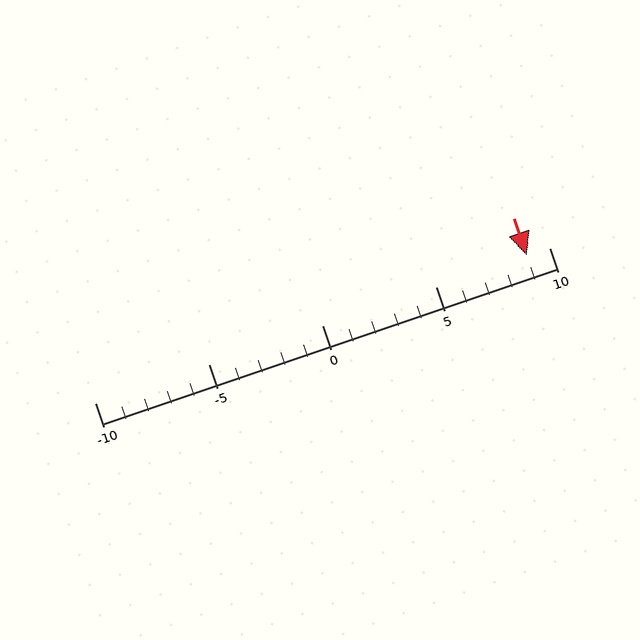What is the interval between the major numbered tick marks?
The major tick marks are spaced 5 units apart.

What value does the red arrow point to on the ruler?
The red arrow points to approximately 9.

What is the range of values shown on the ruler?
The ruler shows values from -10 to 10.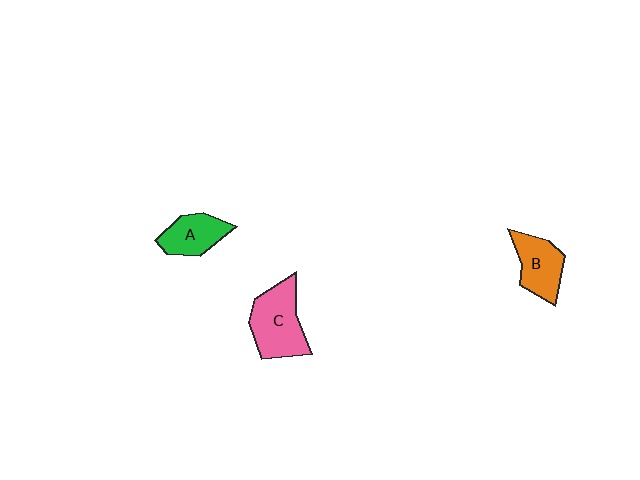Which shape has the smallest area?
Shape A (green).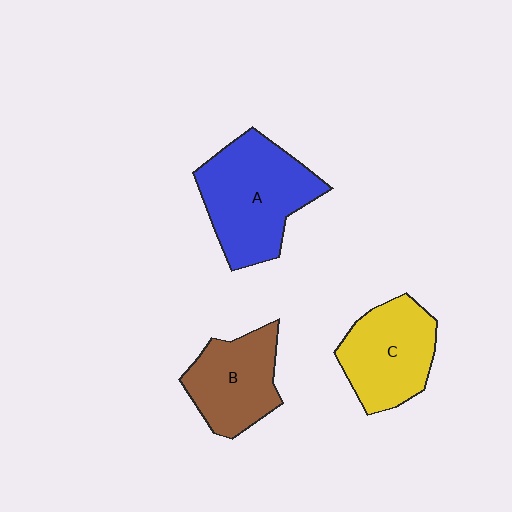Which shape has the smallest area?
Shape B (brown).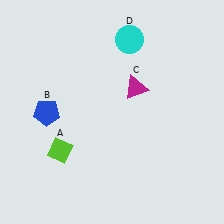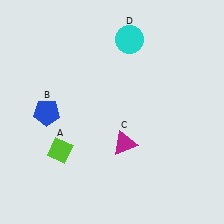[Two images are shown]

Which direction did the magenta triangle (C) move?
The magenta triangle (C) moved down.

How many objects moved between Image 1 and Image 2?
1 object moved between the two images.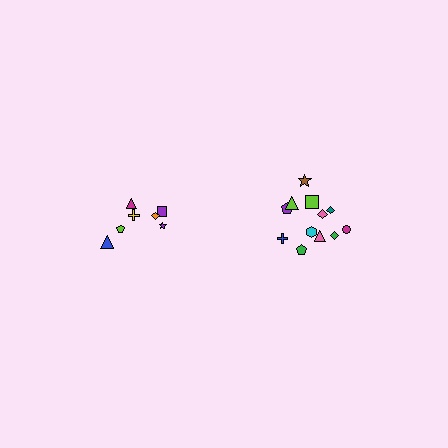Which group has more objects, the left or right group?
The right group.